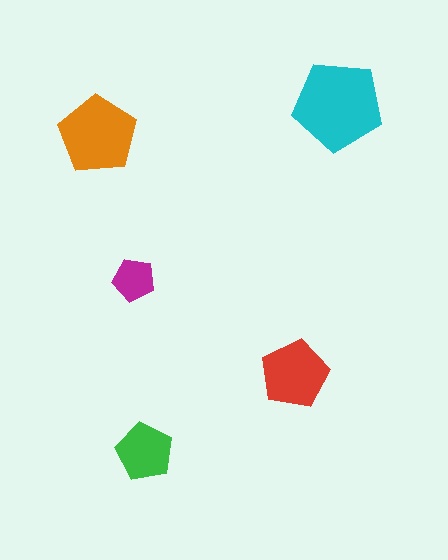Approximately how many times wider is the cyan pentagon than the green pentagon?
About 1.5 times wider.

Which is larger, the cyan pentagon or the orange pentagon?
The cyan one.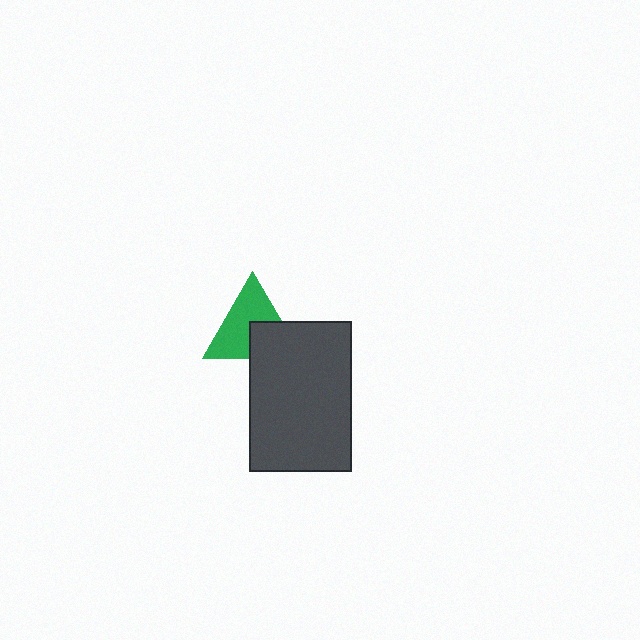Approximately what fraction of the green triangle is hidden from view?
Roughly 36% of the green triangle is hidden behind the dark gray rectangle.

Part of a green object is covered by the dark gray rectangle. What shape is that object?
It is a triangle.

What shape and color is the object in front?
The object in front is a dark gray rectangle.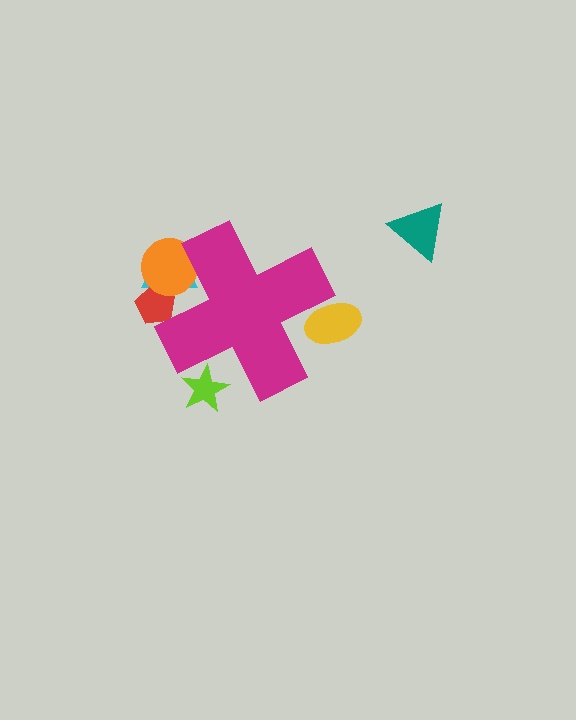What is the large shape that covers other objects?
A magenta cross.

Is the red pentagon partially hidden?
Yes, the red pentagon is partially hidden behind the magenta cross.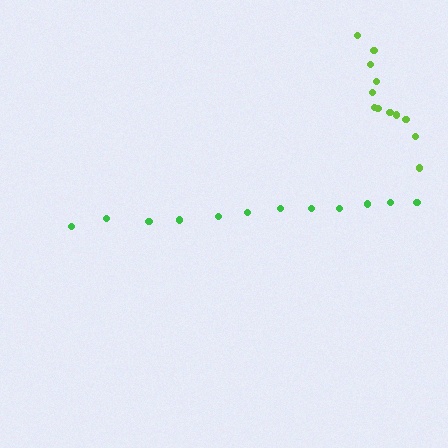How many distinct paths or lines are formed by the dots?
There are 2 distinct paths.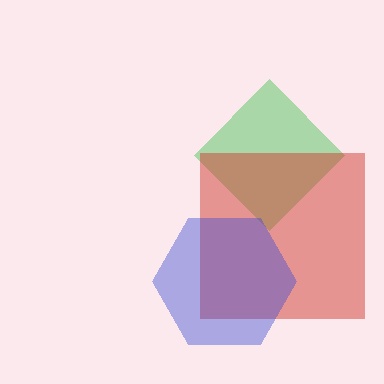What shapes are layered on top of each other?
The layered shapes are: a green diamond, a red square, a blue hexagon.